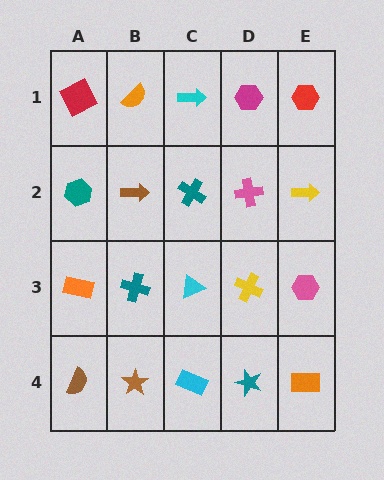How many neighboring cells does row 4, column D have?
3.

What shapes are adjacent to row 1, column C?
A teal cross (row 2, column C), an orange semicircle (row 1, column B), a magenta hexagon (row 1, column D).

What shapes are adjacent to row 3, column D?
A pink cross (row 2, column D), a teal star (row 4, column D), a cyan triangle (row 3, column C), a pink hexagon (row 3, column E).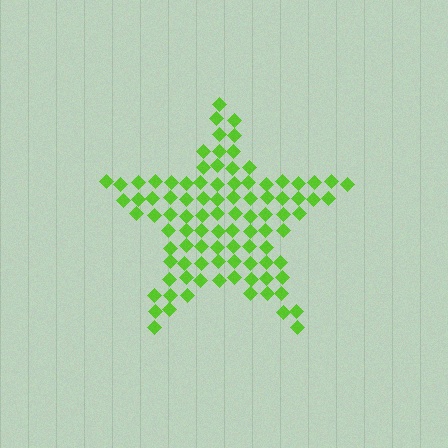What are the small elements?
The small elements are diamonds.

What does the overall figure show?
The overall figure shows a star.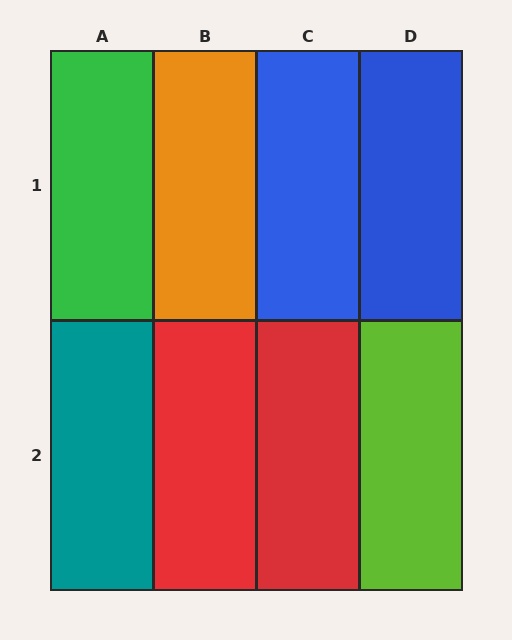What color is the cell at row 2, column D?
Lime.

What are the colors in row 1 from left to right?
Green, orange, blue, blue.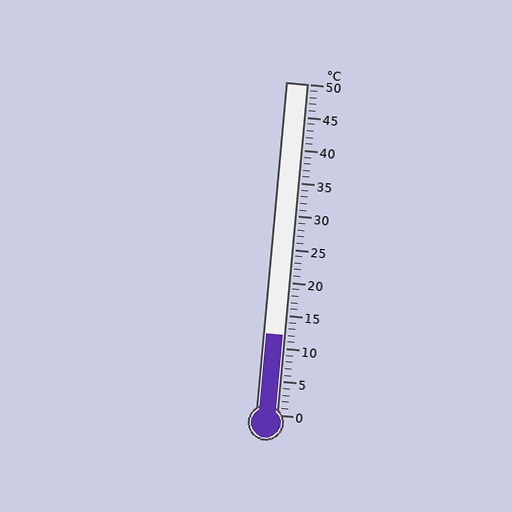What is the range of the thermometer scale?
The thermometer scale ranges from 0°C to 50°C.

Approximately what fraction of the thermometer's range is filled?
The thermometer is filled to approximately 25% of its range.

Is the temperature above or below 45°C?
The temperature is below 45°C.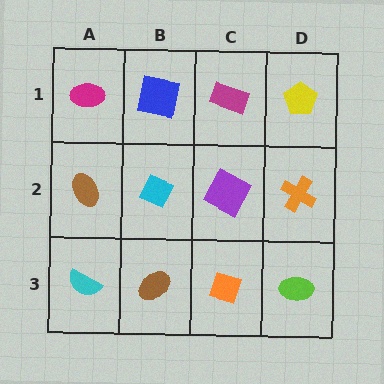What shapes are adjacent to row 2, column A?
A magenta ellipse (row 1, column A), a cyan semicircle (row 3, column A), a cyan diamond (row 2, column B).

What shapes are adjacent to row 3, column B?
A cyan diamond (row 2, column B), a cyan semicircle (row 3, column A), an orange diamond (row 3, column C).